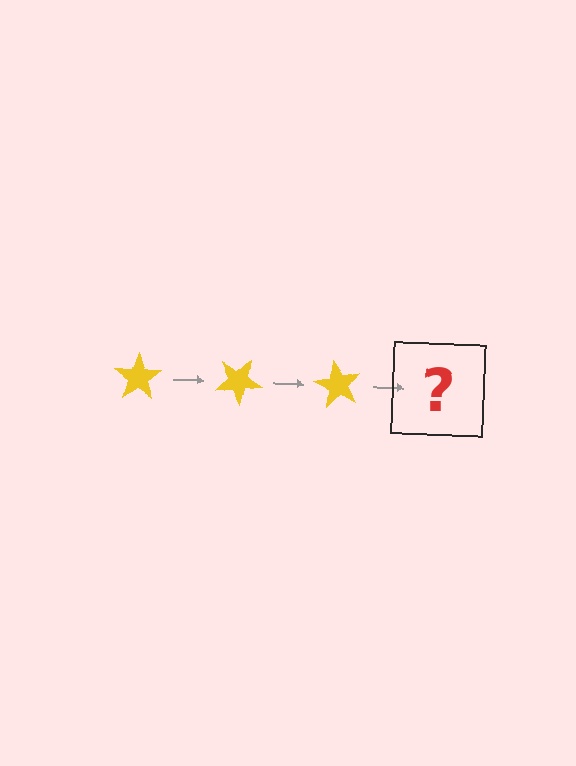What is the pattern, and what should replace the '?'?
The pattern is that the star rotates 30 degrees each step. The '?' should be a yellow star rotated 90 degrees.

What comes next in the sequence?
The next element should be a yellow star rotated 90 degrees.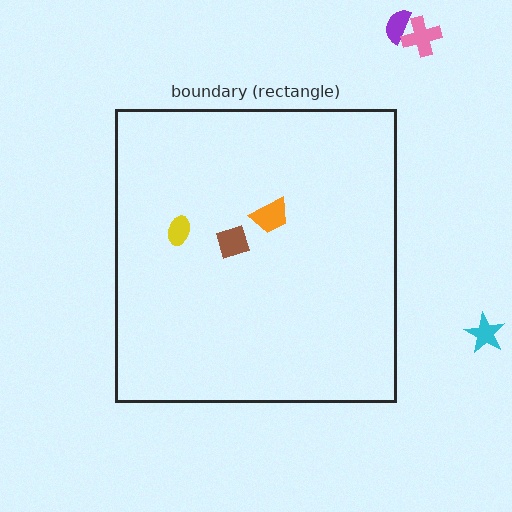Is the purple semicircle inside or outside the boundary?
Outside.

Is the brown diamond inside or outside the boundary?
Inside.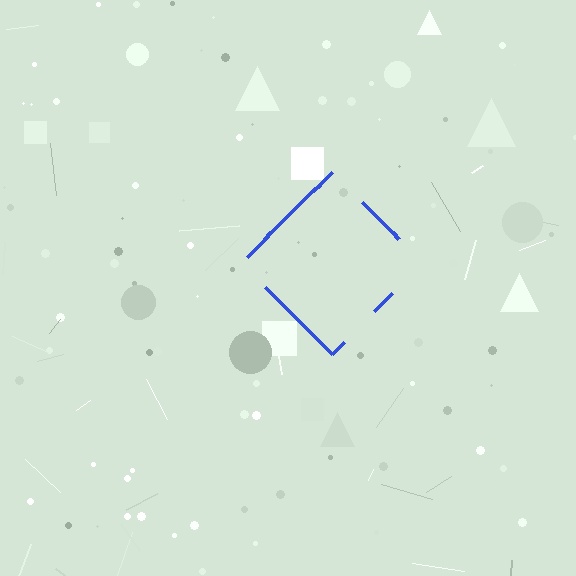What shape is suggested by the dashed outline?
The dashed outline suggests a diamond.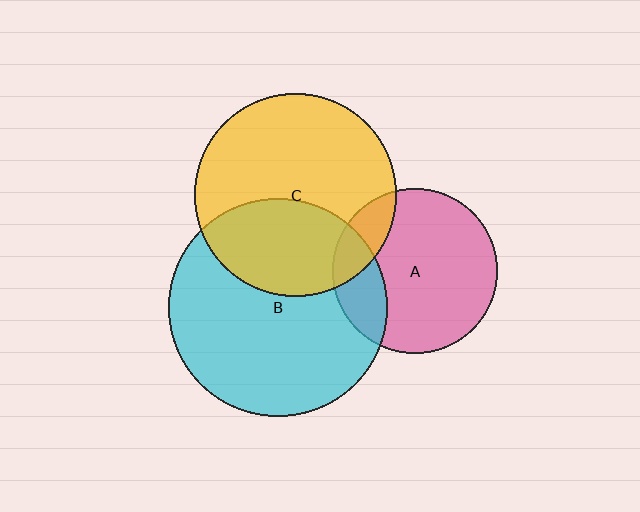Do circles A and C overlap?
Yes.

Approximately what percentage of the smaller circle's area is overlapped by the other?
Approximately 15%.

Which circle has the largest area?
Circle B (cyan).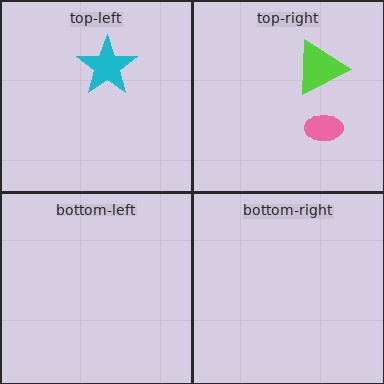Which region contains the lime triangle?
The top-right region.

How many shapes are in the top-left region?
1.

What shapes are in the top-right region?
The pink ellipse, the lime triangle.